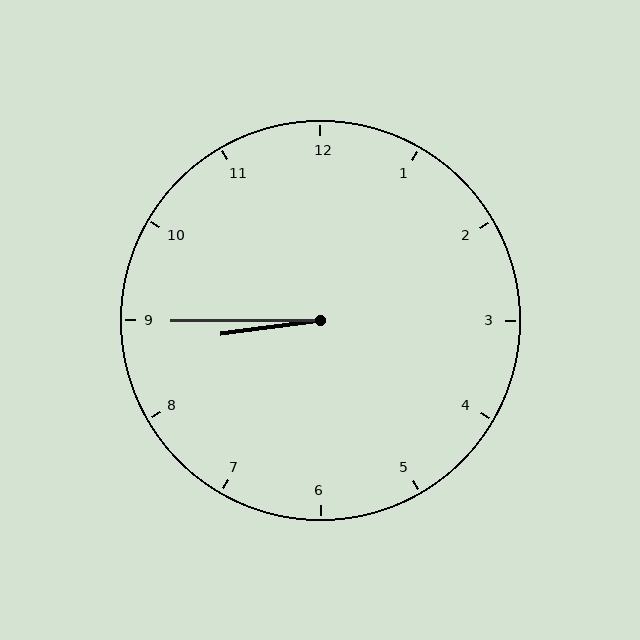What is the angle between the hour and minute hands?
Approximately 8 degrees.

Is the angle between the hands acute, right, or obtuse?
It is acute.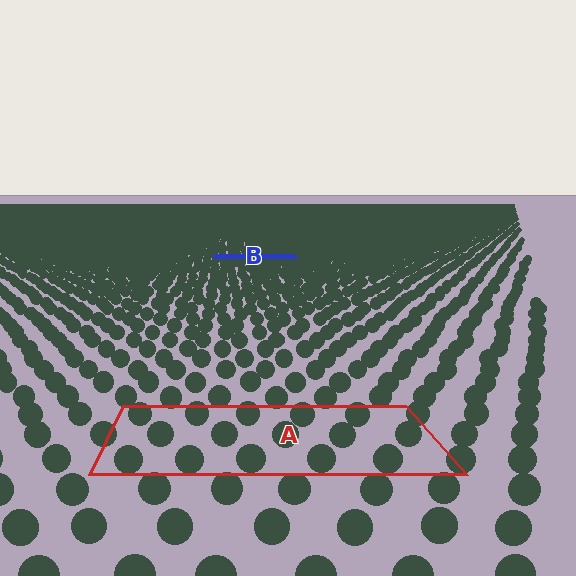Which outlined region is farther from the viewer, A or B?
Region B is farther from the viewer — the texture elements inside it appear smaller and more densely packed.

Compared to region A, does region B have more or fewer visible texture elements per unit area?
Region B has more texture elements per unit area — they are packed more densely because it is farther away.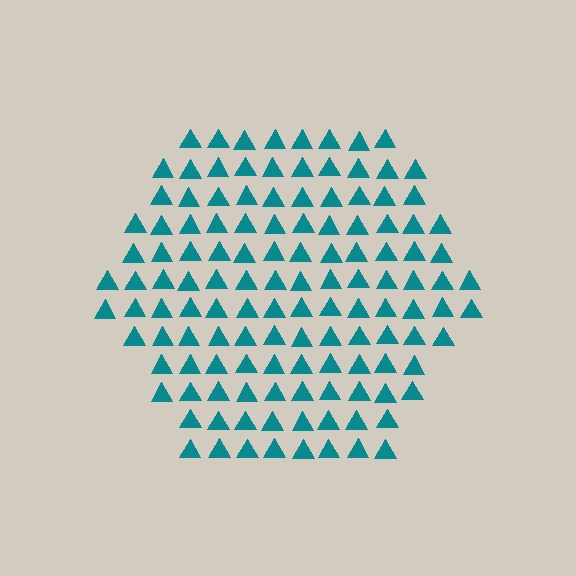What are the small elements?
The small elements are triangles.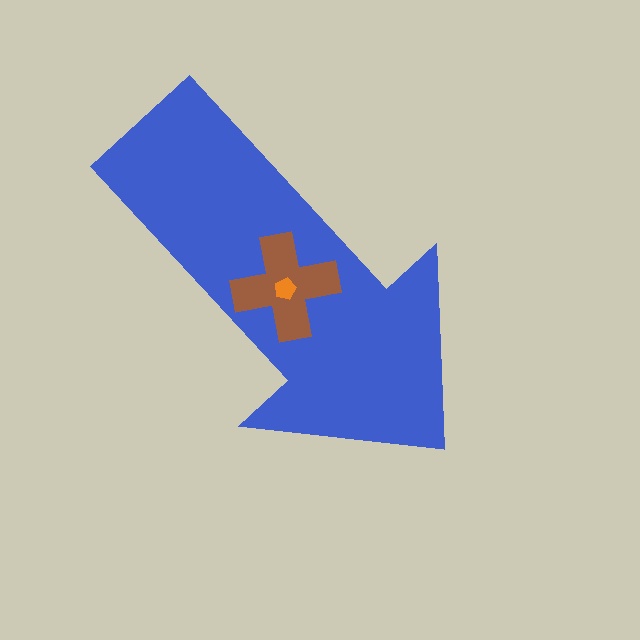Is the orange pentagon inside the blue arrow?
Yes.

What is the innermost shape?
The orange pentagon.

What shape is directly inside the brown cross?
The orange pentagon.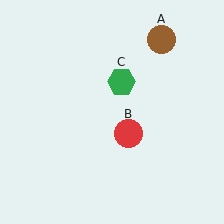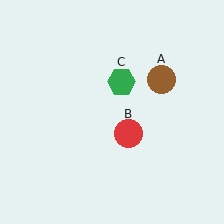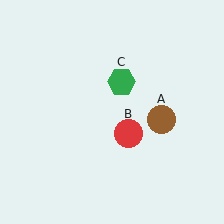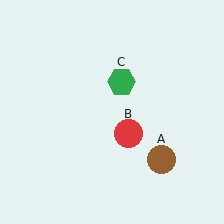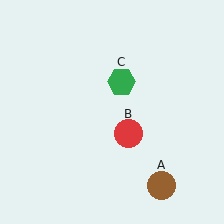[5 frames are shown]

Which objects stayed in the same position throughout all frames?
Red circle (object B) and green hexagon (object C) remained stationary.